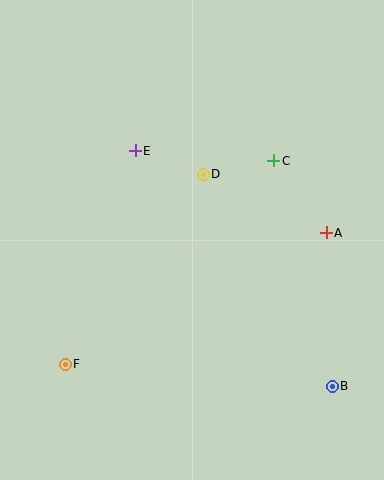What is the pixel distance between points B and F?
The distance between B and F is 268 pixels.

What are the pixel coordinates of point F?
Point F is at (65, 364).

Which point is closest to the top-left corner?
Point E is closest to the top-left corner.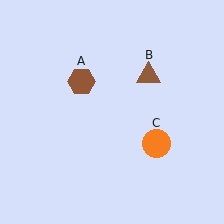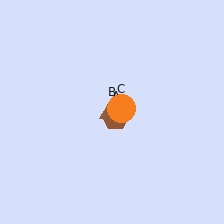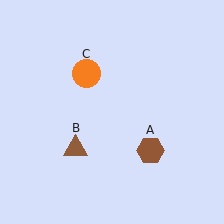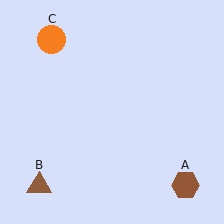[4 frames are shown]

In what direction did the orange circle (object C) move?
The orange circle (object C) moved up and to the left.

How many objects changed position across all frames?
3 objects changed position: brown hexagon (object A), brown triangle (object B), orange circle (object C).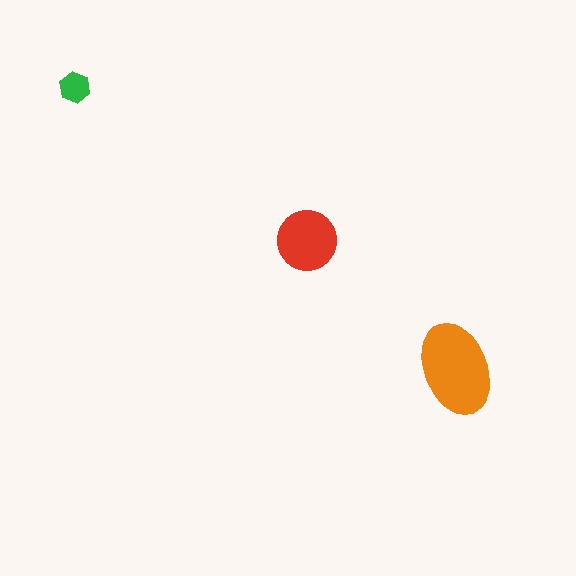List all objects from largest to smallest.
The orange ellipse, the red circle, the green hexagon.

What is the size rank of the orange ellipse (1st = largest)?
1st.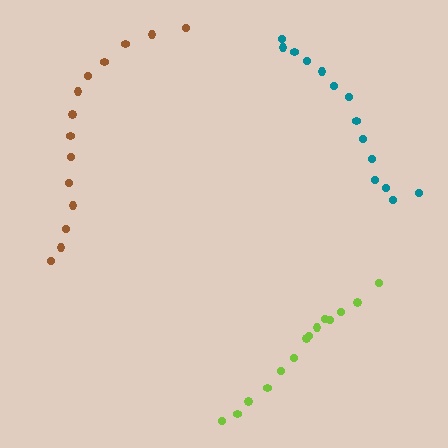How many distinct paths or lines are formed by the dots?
There are 3 distinct paths.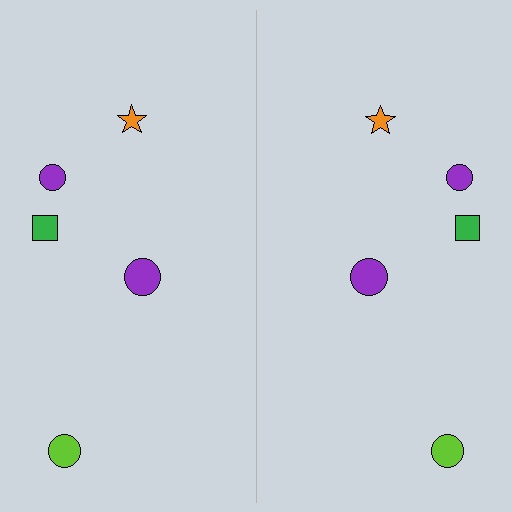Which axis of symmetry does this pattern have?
The pattern has a vertical axis of symmetry running through the center of the image.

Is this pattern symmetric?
Yes, this pattern has bilateral (reflection) symmetry.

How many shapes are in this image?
There are 10 shapes in this image.